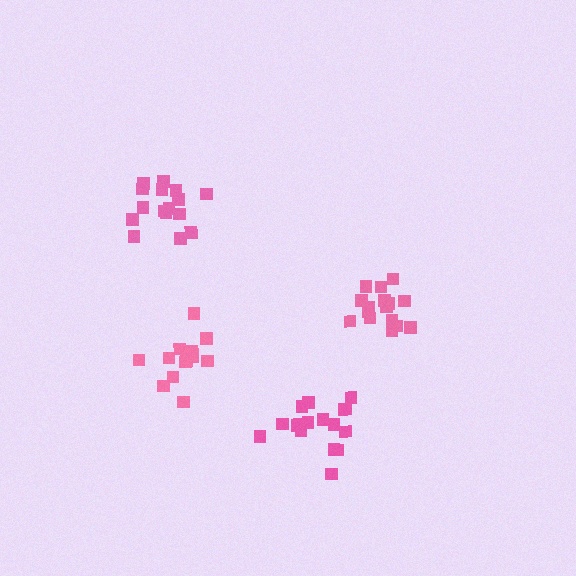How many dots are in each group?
Group 1: 17 dots, Group 2: 14 dots, Group 3: 16 dots, Group 4: 17 dots (64 total).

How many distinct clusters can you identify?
There are 4 distinct clusters.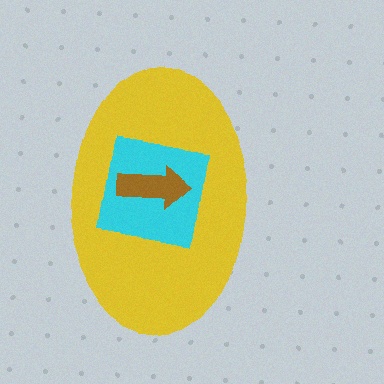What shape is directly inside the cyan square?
The brown arrow.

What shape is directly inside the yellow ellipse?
The cyan square.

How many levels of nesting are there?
3.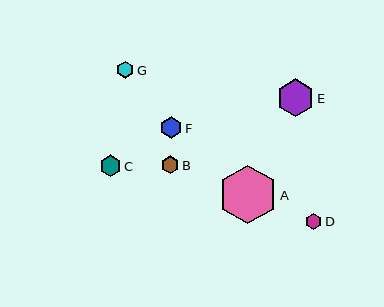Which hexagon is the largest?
Hexagon A is the largest with a size of approximately 58 pixels.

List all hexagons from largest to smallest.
From largest to smallest: A, E, F, C, B, G, D.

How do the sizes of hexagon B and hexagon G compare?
Hexagon B and hexagon G are approximately the same size.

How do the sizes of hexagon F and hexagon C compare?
Hexagon F and hexagon C are approximately the same size.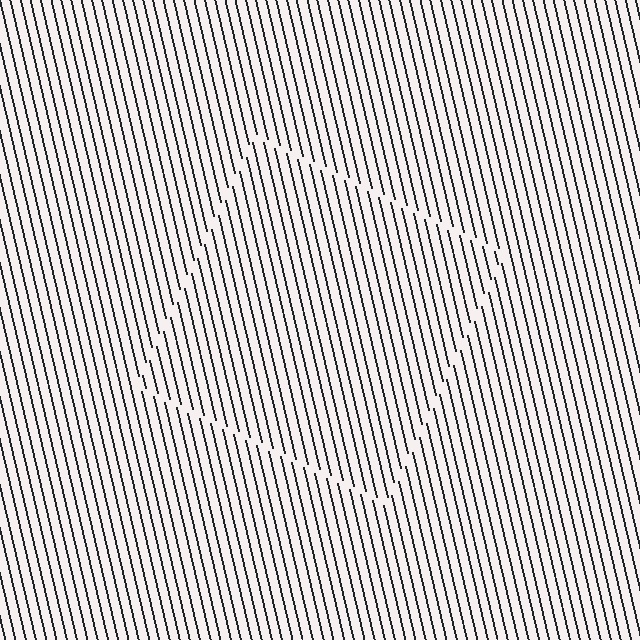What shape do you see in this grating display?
An illusory square. The interior of the shape contains the same grating, shifted by half a period — the contour is defined by the phase discontinuity where line-ends from the inner and outer gratings abut.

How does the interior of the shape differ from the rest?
The interior of the shape contains the same grating, shifted by half a period — the contour is defined by the phase discontinuity where line-ends from the inner and outer gratings abut.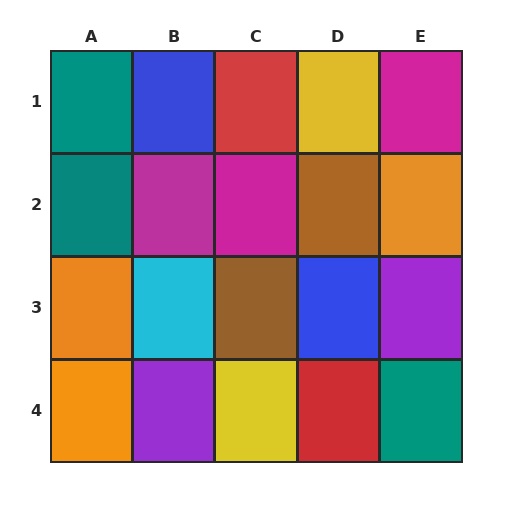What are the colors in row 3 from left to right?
Orange, cyan, brown, blue, purple.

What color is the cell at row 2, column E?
Orange.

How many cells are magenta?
3 cells are magenta.